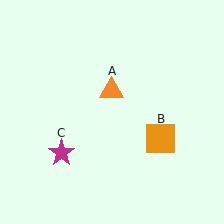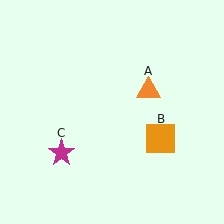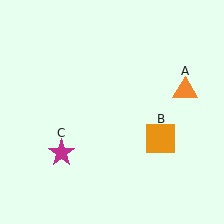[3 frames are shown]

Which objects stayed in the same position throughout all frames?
Orange square (object B) and magenta star (object C) remained stationary.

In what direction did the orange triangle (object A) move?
The orange triangle (object A) moved right.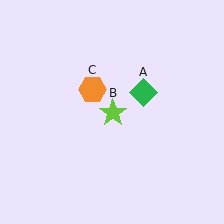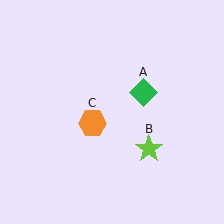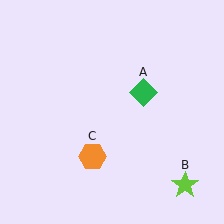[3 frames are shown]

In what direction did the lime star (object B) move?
The lime star (object B) moved down and to the right.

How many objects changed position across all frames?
2 objects changed position: lime star (object B), orange hexagon (object C).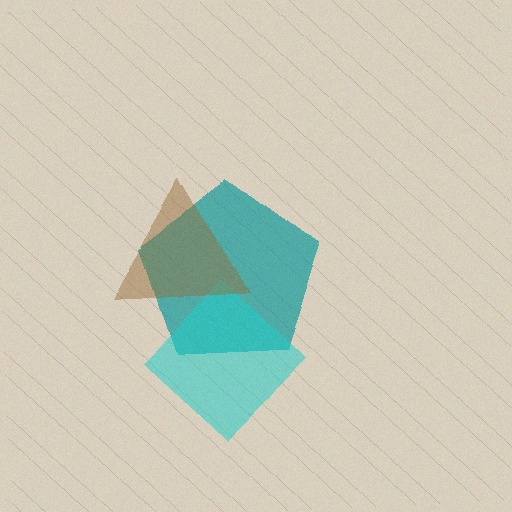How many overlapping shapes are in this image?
There are 3 overlapping shapes in the image.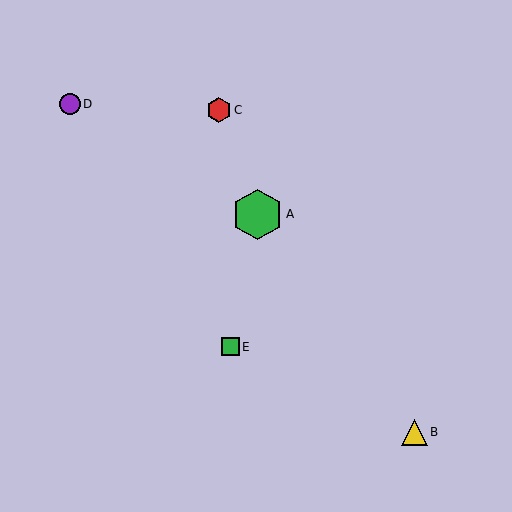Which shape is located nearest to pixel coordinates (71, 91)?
The purple circle (labeled D) at (70, 104) is nearest to that location.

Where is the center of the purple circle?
The center of the purple circle is at (70, 104).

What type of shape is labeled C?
Shape C is a red hexagon.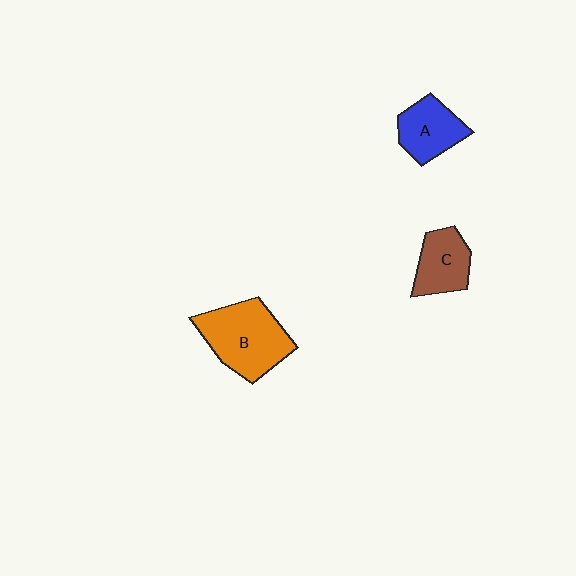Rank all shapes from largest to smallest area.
From largest to smallest: B (orange), A (blue), C (brown).